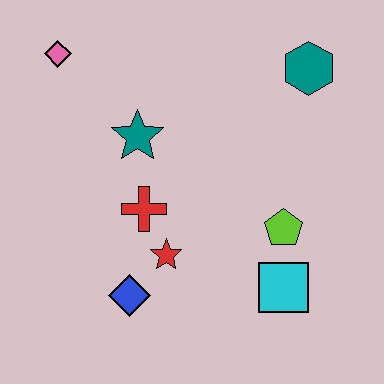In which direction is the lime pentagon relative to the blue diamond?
The lime pentagon is to the right of the blue diamond.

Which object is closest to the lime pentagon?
The cyan square is closest to the lime pentagon.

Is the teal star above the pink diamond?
No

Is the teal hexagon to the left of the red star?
No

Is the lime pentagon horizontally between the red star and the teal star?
No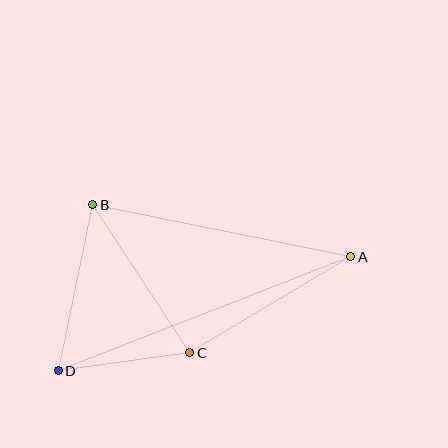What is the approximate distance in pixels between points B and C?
The distance between B and C is approximately 177 pixels.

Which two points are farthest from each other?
Points A and D are farthest from each other.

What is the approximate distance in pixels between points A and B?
The distance between A and B is approximately 263 pixels.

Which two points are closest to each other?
Points C and D are closest to each other.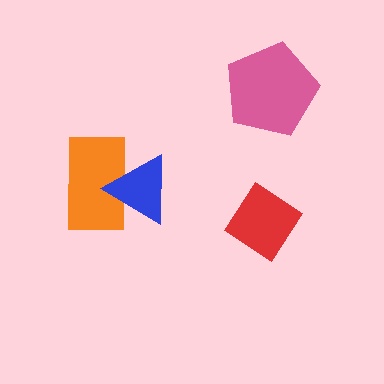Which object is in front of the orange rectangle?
The blue triangle is in front of the orange rectangle.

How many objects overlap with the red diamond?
0 objects overlap with the red diamond.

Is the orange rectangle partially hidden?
Yes, it is partially covered by another shape.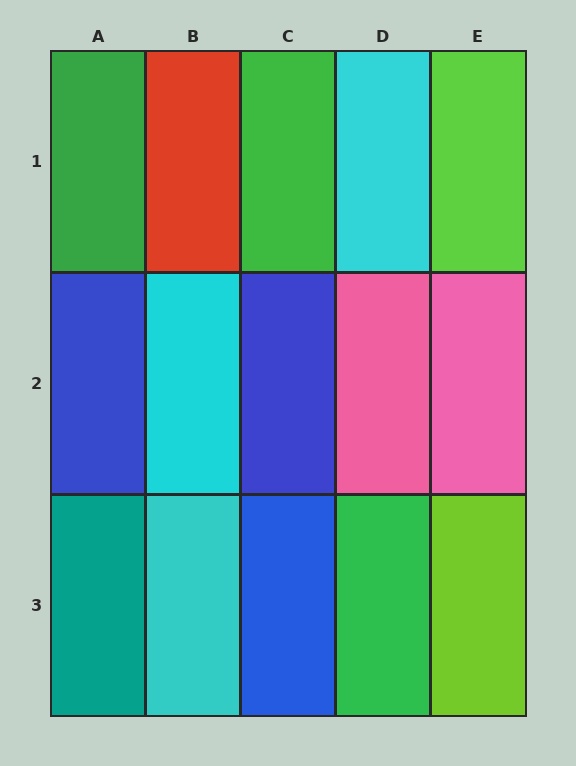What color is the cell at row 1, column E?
Lime.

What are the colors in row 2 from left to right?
Blue, cyan, blue, pink, pink.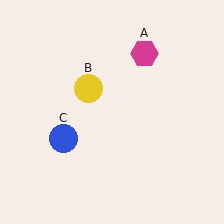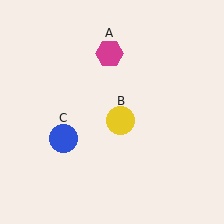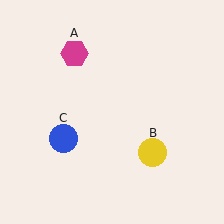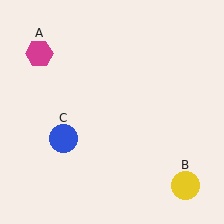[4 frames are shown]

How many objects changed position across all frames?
2 objects changed position: magenta hexagon (object A), yellow circle (object B).